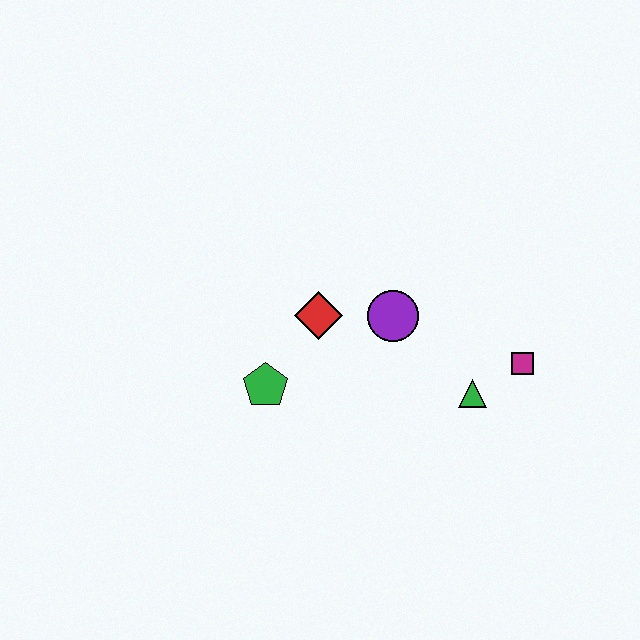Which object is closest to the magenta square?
The green triangle is closest to the magenta square.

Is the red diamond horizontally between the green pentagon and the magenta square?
Yes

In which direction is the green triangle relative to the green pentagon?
The green triangle is to the right of the green pentagon.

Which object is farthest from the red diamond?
The magenta square is farthest from the red diamond.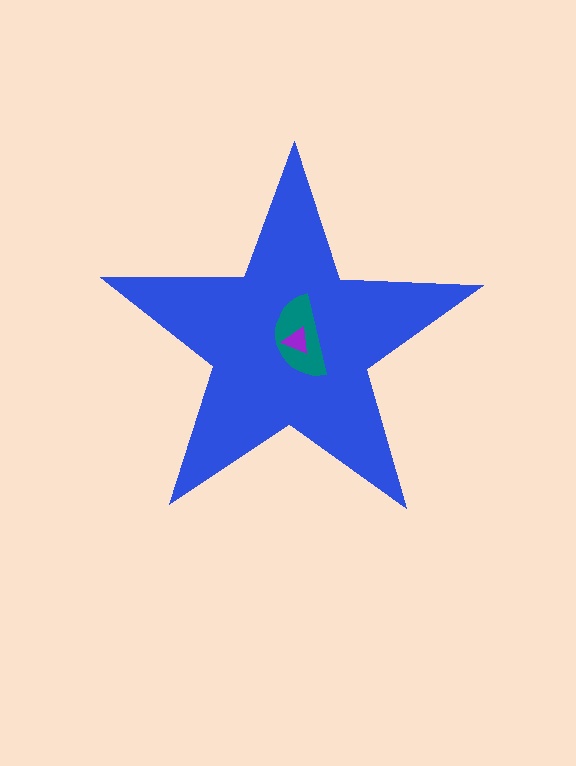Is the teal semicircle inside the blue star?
Yes.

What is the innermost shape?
The purple triangle.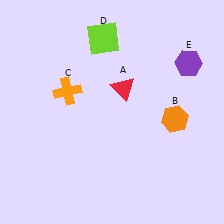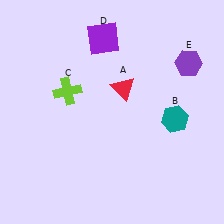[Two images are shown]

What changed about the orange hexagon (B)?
In Image 1, B is orange. In Image 2, it changed to teal.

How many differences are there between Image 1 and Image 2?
There are 3 differences between the two images.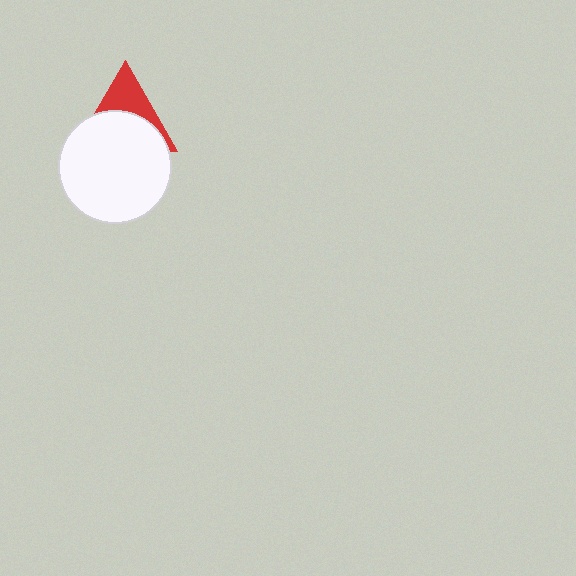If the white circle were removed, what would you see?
You would see the complete red triangle.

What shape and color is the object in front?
The object in front is a white circle.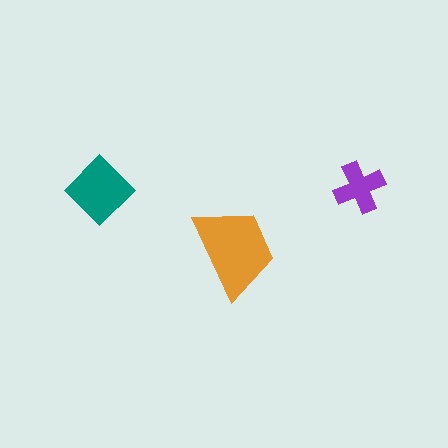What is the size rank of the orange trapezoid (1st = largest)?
1st.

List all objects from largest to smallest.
The orange trapezoid, the teal diamond, the purple cross.